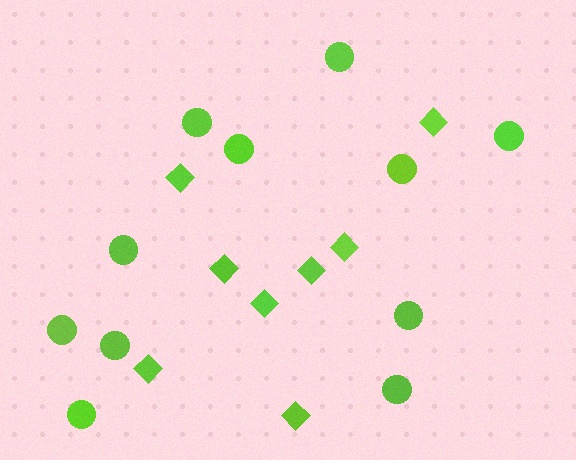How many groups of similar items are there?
There are 2 groups: one group of circles (11) and one group of diamonds (8).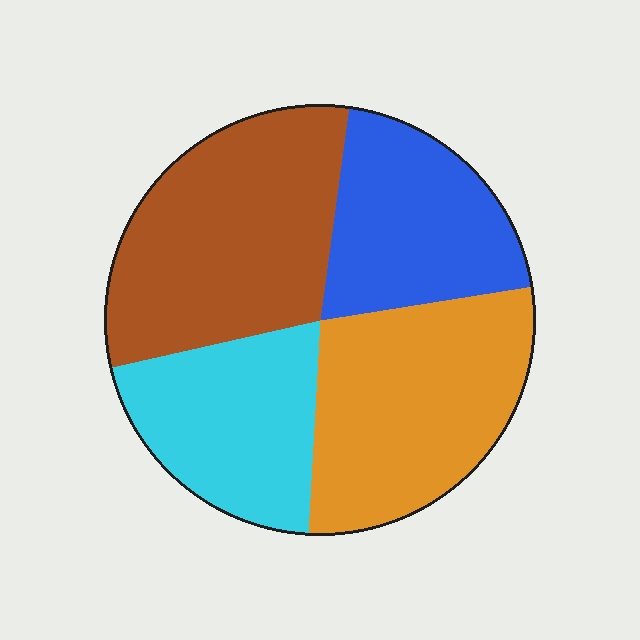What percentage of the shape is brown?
Brown takes up about one third (1/3) of the shape.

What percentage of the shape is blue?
Blue covers around 20% of the shape.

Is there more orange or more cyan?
Orange.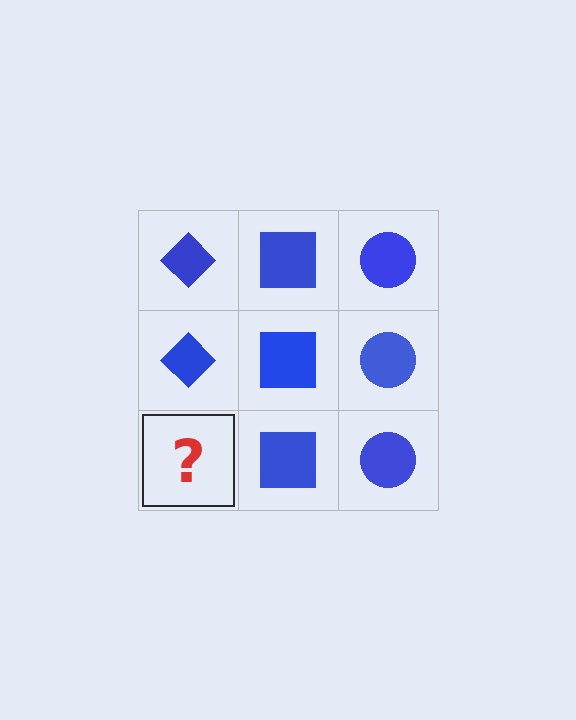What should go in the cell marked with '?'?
The missing cell should contain a blue diamond.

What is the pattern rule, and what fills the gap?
The rule is that each column has a consistent shape. The gap should be filled with a blue diamond.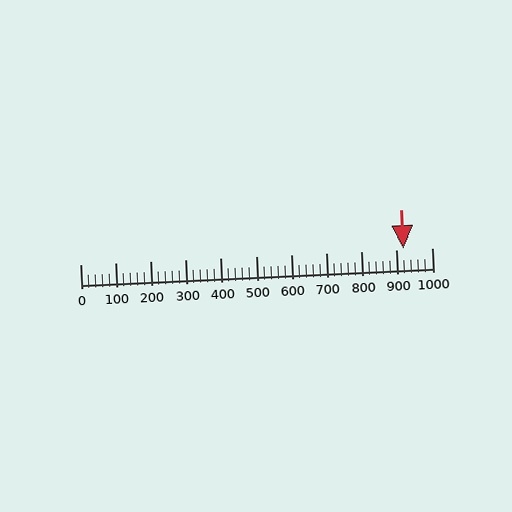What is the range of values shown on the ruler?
The ruler shows values from 0 to 1000.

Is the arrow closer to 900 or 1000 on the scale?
The arrow is closer to 900.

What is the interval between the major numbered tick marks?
The major tick marks are spaced 100 units apart.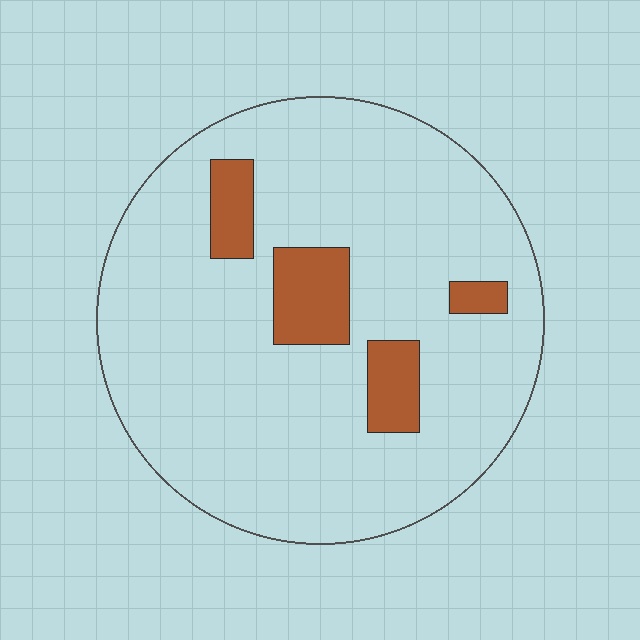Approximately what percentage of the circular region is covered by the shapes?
Approximately 10%.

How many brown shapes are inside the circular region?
4.